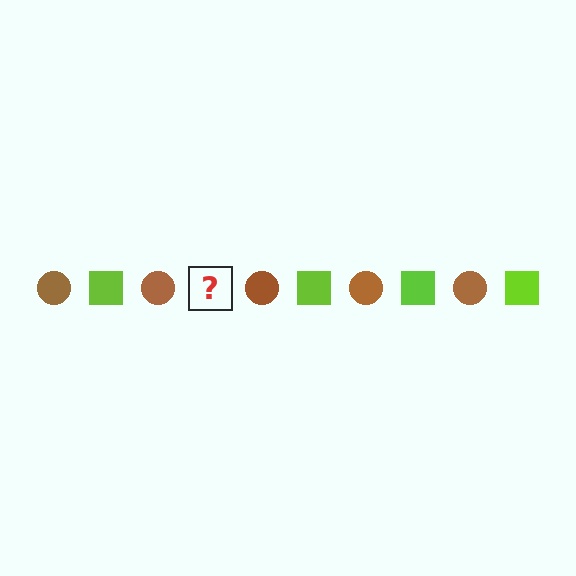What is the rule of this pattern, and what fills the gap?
The rule is that the pattern alternates between brown circle and lime square. The gap should be filled with a lime square.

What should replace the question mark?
The question mark should be replaced with a lime square.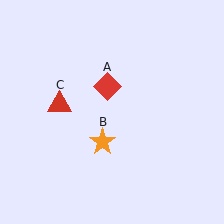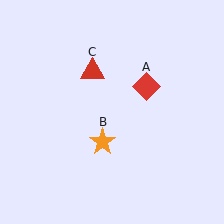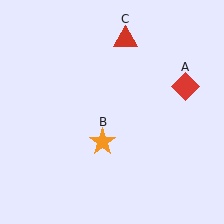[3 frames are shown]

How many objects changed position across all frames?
2 objects changed position: red diamond (object A), red triangle (object C).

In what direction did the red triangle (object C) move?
The red triangle (object C) moved up and to the right.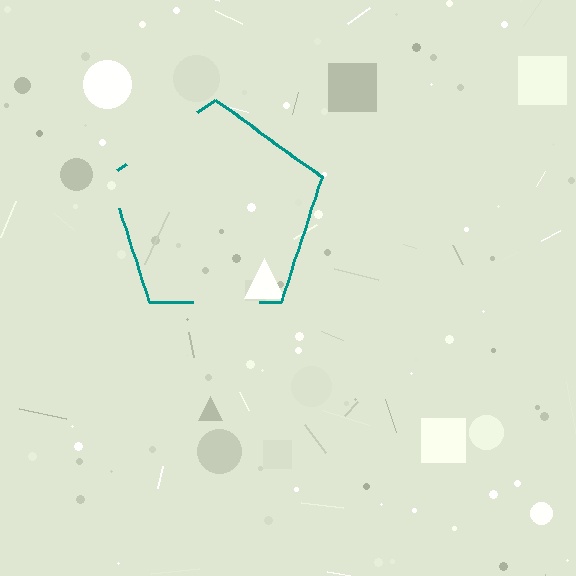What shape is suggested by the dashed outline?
The dashed outline suggests a pentagon.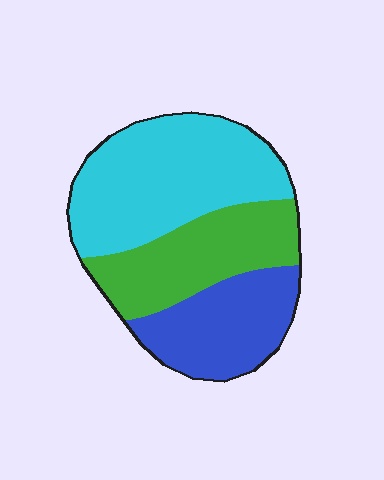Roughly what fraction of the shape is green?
Green covers about 30% of the shape.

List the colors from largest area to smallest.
From largest to smallest: cyan, green, blue.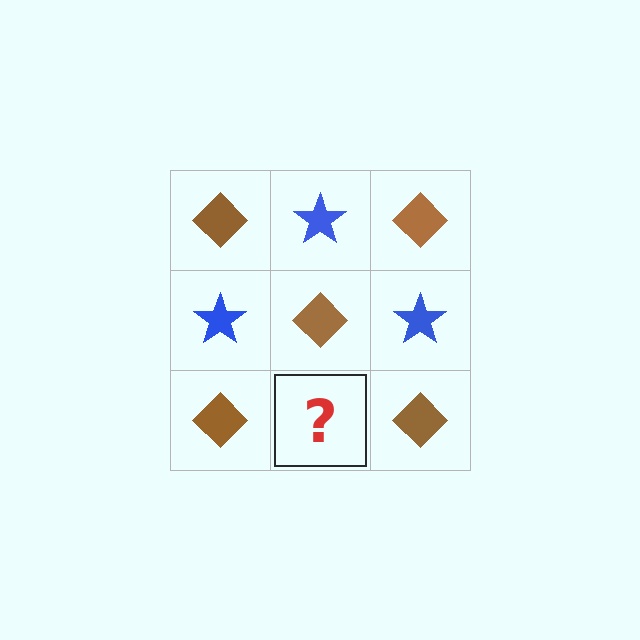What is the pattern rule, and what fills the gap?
The rule is that it alternates brown diamond and blue star in a checkerboard pattern. The gap should be filled with a blue star.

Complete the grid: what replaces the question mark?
The question mark should be replaced with a blue star.